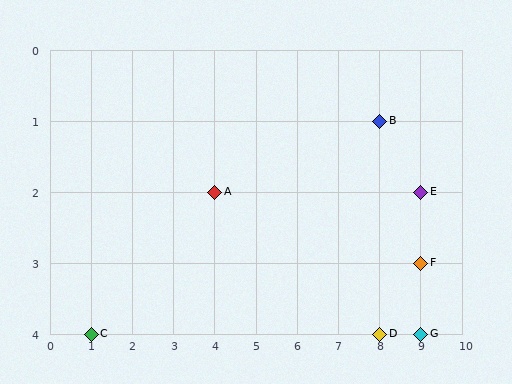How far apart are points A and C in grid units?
Points A and C are 3 columns and 2 rows apart (about 3.6 grid units diagonally).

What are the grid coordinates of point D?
Point D is at grid coordinates (8, 4).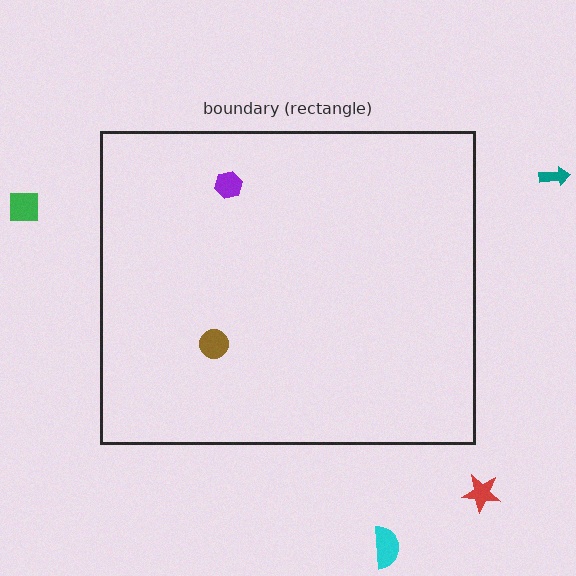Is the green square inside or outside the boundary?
Outside.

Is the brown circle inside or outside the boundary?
Inside.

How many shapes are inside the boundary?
2 inside, 4 outside.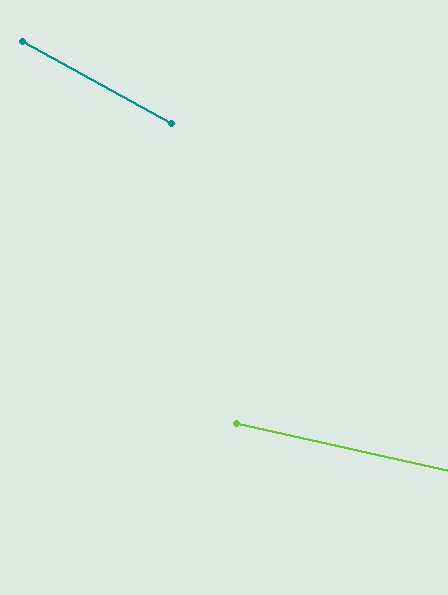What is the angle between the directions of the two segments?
Approximately 16 degrees.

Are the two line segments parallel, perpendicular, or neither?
Neither parallel nor perpendicular — they differ by about 16°.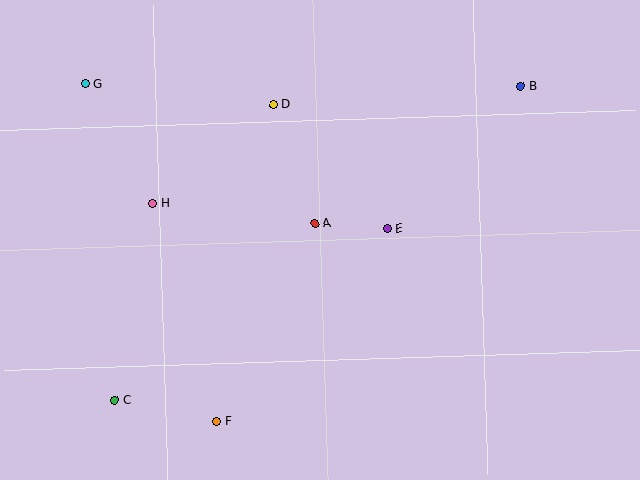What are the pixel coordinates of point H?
Point H is at (153, 204).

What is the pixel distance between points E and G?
The distance between E and G is 335 pixels.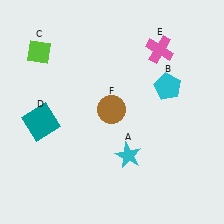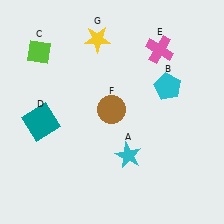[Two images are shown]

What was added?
A yellow star (G) was added in Image 2.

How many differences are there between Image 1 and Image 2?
There is 1 difference between the two images.